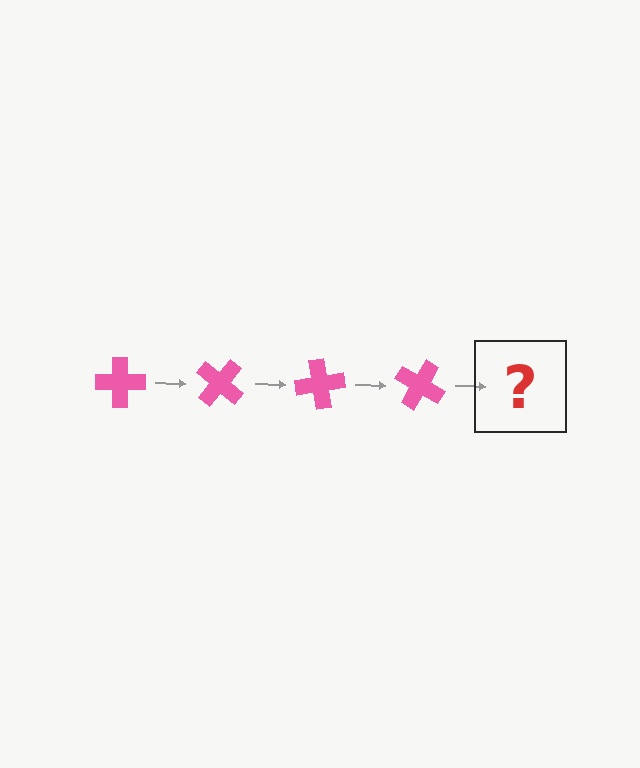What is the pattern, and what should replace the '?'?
The pattern is that the cross rotates 40 degrees each step. The '?' should be a pink cross rotated 160 degrees.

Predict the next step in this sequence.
The next step is a pink cross rotated 160 degrees.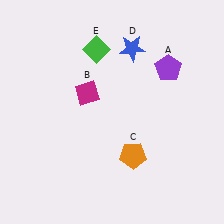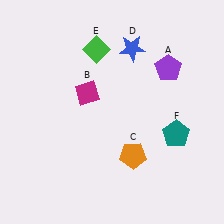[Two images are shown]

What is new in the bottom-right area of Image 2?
A teal pentagon (F) was added in the bottom-right area of Image 2.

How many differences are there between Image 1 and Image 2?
There is 1 difference between the two images.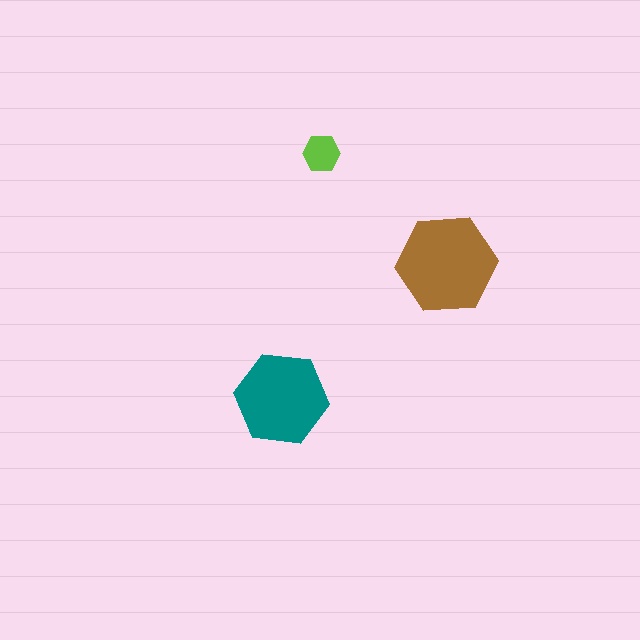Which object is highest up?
The lime hexagon is topmost.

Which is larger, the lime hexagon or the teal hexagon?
The teal one.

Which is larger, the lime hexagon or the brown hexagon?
The brown one.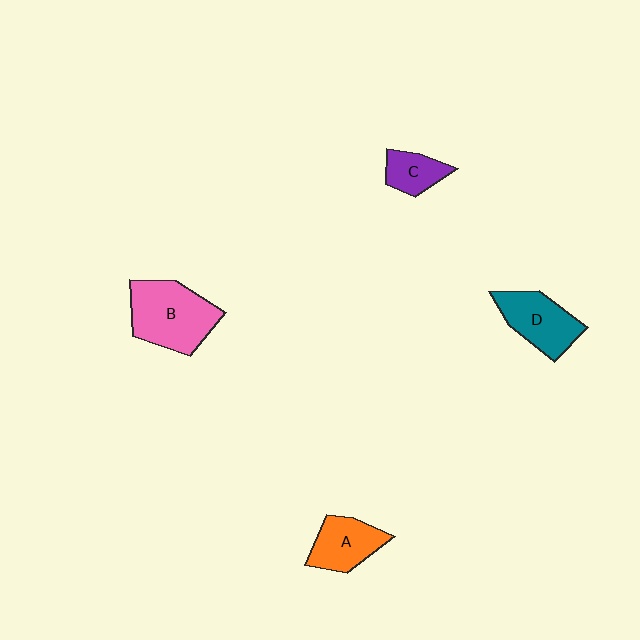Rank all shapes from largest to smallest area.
From largest to smallest: B (pink), D (teal), A (orange), C (purple).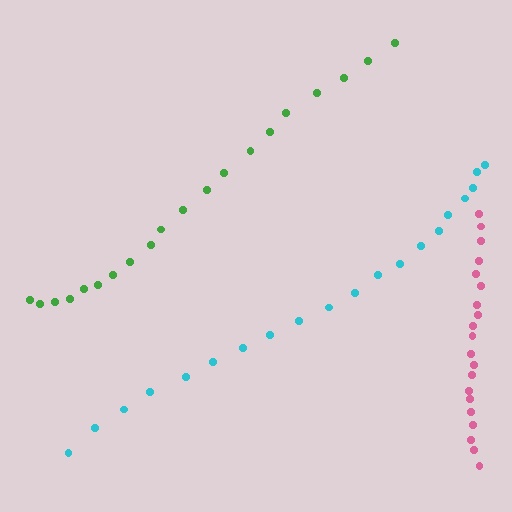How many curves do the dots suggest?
There are 3 distinct paths.